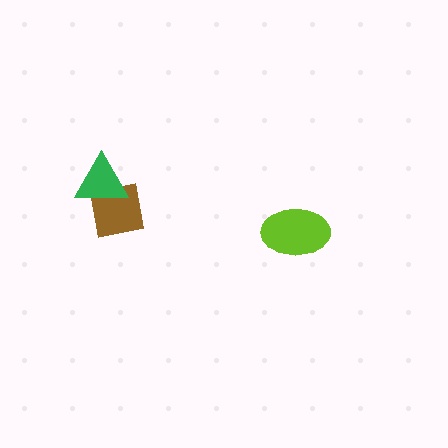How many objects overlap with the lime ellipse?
0 objects overlap with the lime ellipse.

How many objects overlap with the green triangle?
1 object overlaps with the green triangle.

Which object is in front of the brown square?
The green triangle is in front of the brown square.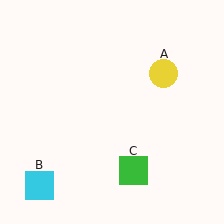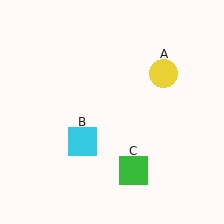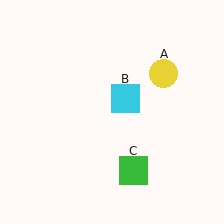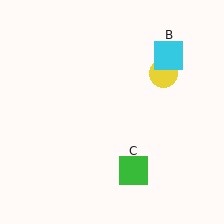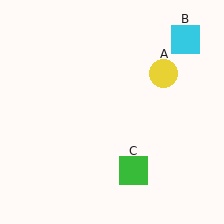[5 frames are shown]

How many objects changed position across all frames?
1 object changed position: cyan square (object B).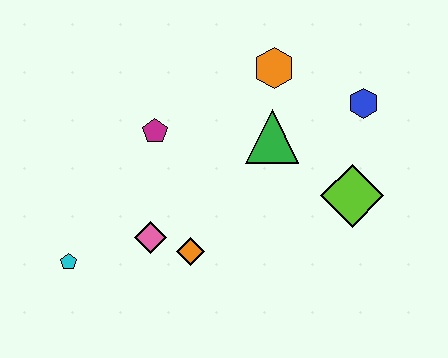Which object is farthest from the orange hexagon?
The cyan pentagon is farthest from the orange hexagon.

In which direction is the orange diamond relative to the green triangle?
The orange diamond is below the green triangle.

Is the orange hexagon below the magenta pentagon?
No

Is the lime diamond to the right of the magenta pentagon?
Yes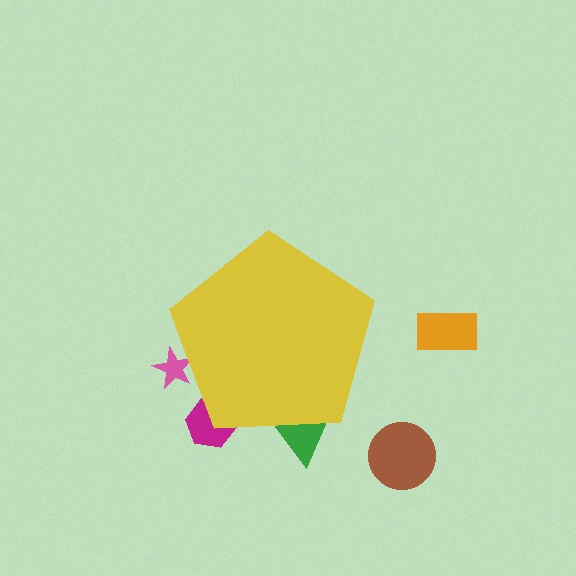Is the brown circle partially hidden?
No, the brown circle is fully visible.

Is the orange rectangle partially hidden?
No, the orange rectangle is fully visible.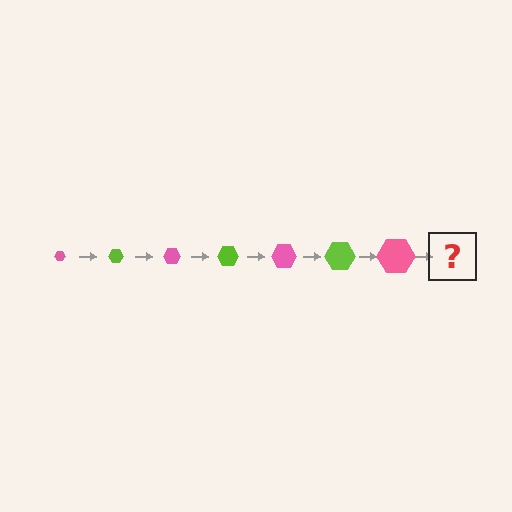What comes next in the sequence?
The next element should be a lime hexagon, larger than the previous one.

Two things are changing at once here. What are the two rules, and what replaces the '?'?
The two rules are that the hexagon grows larger each step and the color cycles through pink and lime. The '?' should be a lime hexagon, larger than the previous one.